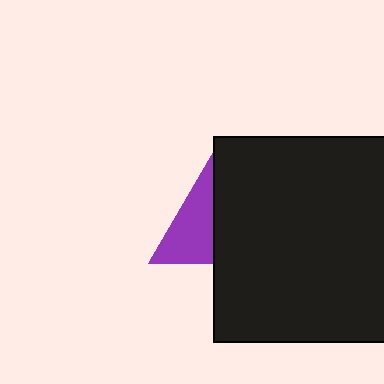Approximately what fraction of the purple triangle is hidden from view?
Roughly 53% of the purple triangle is hidden behind the black square.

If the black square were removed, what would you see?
You would see the complete purple triangle.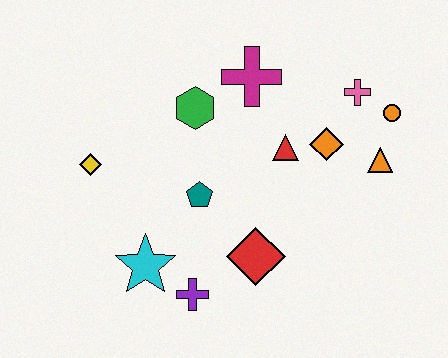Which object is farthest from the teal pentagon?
The orange circle is farthest from the teal pentagon.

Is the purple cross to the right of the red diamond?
No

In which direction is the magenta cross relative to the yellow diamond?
The magenta cross is to the right of the yellow diamond.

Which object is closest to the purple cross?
The cyan star is closest to the purple cross.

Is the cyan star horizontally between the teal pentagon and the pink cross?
No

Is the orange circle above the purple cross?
Yes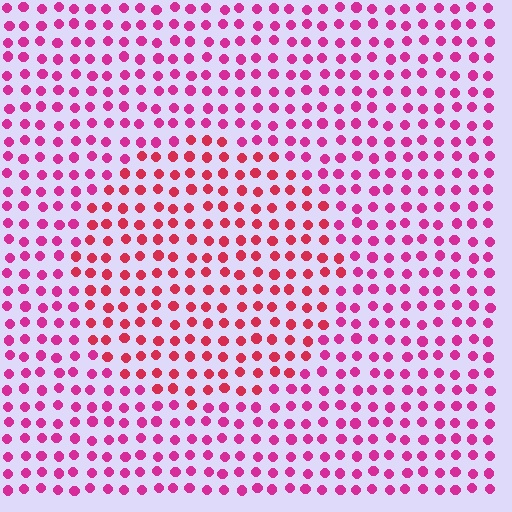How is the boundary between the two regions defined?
The boundary is defined purely by a slight shift in hue (about 26 degrees). Spacing, size, and orientation are identical on both sides.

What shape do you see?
I see a circle.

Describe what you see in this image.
The image is filled with small magenta elements in a uniform arrangement. A circle-shaped region is visible where the elements are tinted to a slightly different hue, forming a subtle color boundary.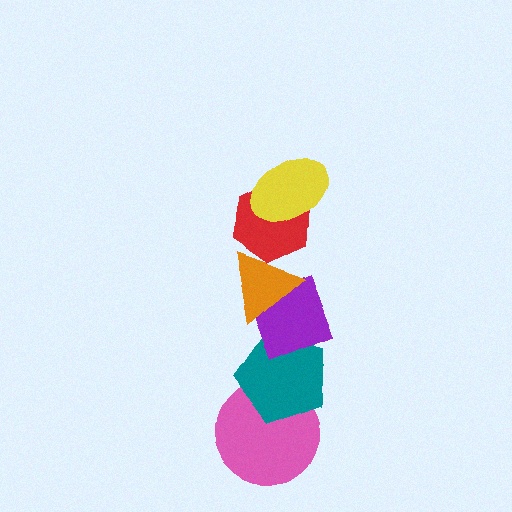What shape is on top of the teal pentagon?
The purple diamond is on top of the teal pentagon.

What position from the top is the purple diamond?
The purple diamond is 4th from the top.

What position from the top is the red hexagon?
The red hexagon is 2nd from the top.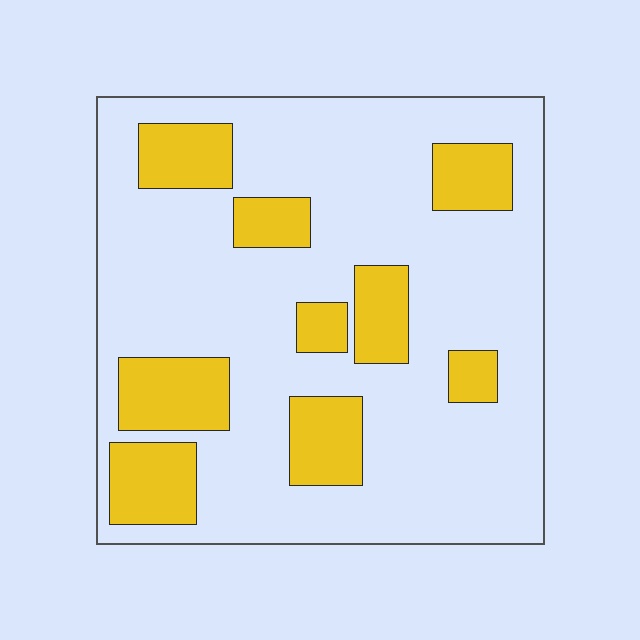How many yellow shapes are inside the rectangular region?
9.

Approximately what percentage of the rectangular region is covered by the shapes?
Approximately 25%.